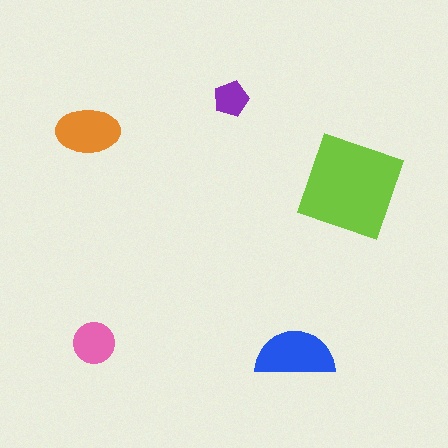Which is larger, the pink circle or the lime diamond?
The lime diamond.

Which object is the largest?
The lime diamond.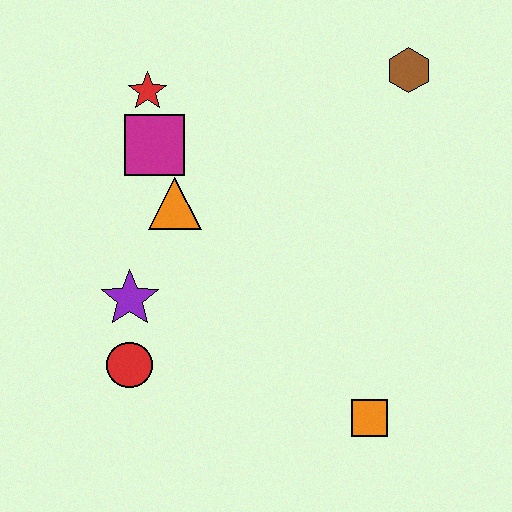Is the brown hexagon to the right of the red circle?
Yes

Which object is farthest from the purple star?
The brown hexagon is farthest from the purple star.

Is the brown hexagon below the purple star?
No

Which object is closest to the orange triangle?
The magenta square is closest to the orange triangle.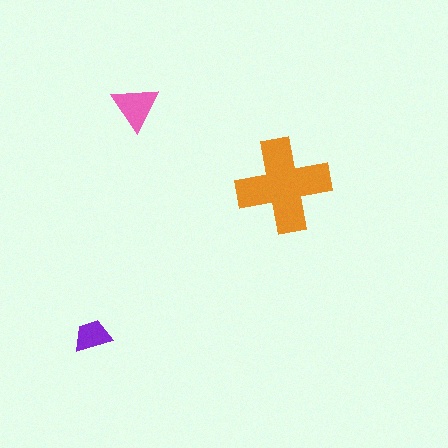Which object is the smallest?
The purple trapezoid.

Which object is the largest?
The orange cross.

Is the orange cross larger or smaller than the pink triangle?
Larger.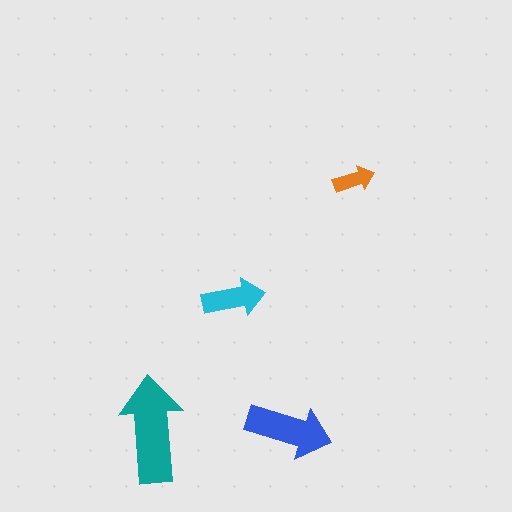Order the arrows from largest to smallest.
the teal one, the blue one, the cyan one, the orange one.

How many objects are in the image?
There are 4 objects in the image.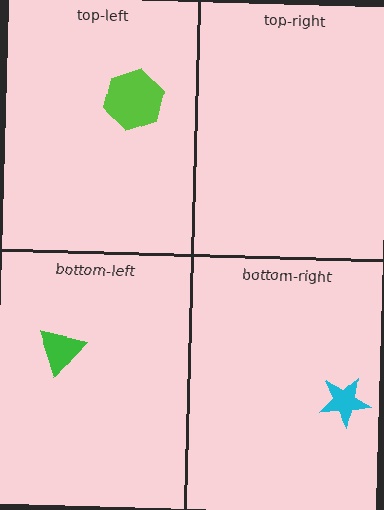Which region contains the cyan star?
The bottom-right region.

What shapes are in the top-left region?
The lime hexagon.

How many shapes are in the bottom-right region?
1.